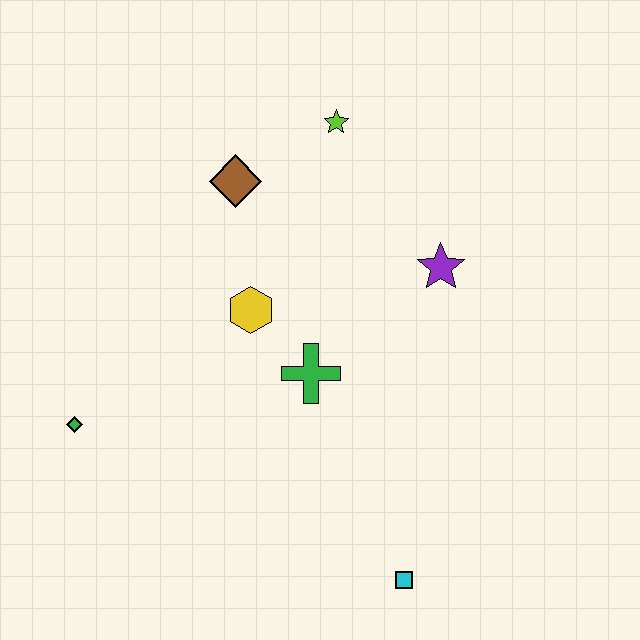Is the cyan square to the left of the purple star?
Yes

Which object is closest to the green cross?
The yellow hexagon is closest to the green cross.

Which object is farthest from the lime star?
The cyan square is farthest from the lime star.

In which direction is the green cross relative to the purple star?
The green cross is to the left of the purple star.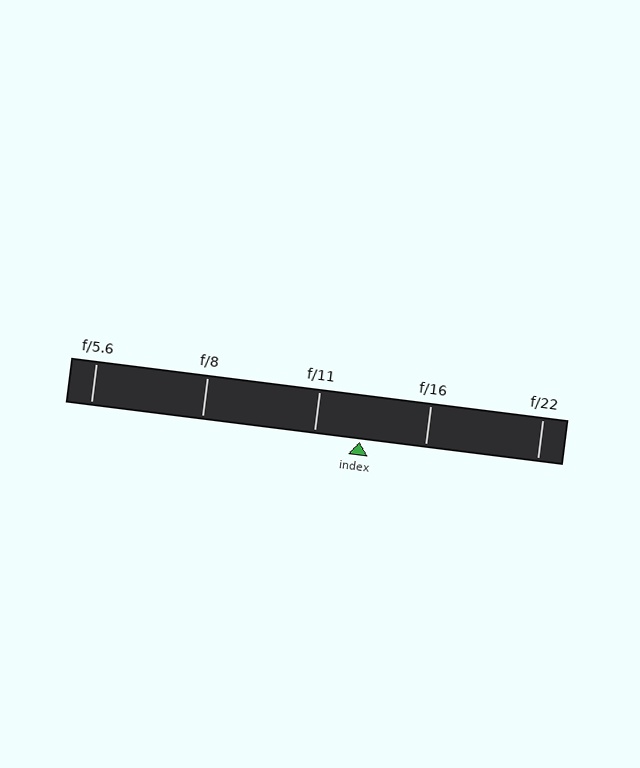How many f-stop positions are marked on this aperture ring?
There are 5 f-stop positions marked.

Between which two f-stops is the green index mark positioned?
The index mark is between f/11 and f/16.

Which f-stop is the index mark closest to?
The index mark is closest to f/11.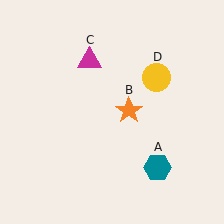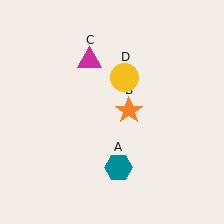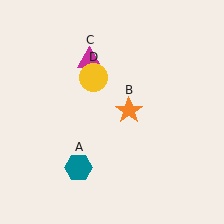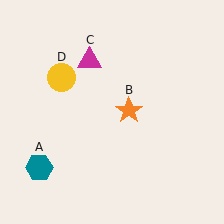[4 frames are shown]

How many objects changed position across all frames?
2 objects changed position: teal hexagon (object A), yellow circle (object D).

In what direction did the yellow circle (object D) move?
The yellow circle (object D) moved left.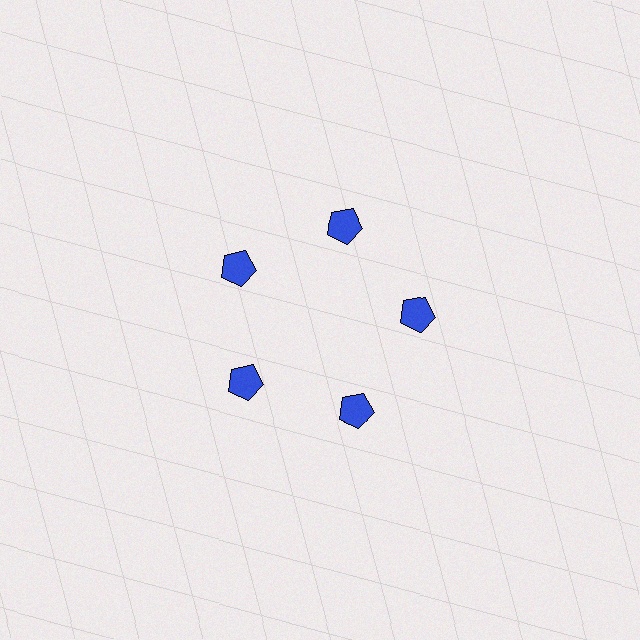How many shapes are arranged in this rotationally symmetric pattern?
There are 5 shapes, arranged in 5 groups of 1.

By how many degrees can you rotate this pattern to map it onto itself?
The pattern maps onto itself every 72 degrees of rotation.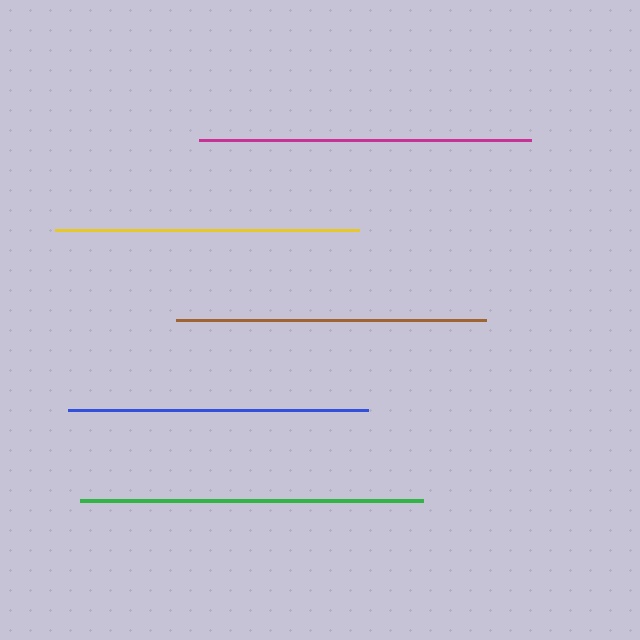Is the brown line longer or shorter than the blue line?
The brown line is longer than the blue line.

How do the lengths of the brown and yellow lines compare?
The brown and yellow lines are approximately the same length.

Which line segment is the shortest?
The blue line is the shortest at approximately 300 pixels.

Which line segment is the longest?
The green line is the longest at approximately 343 pixels.